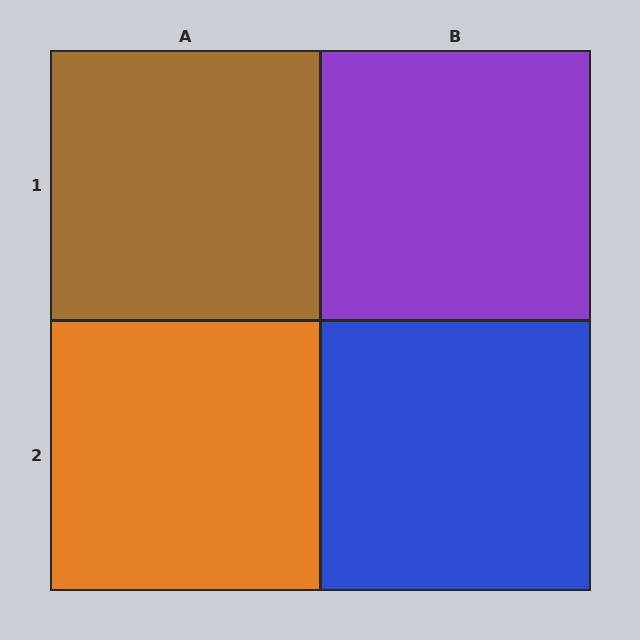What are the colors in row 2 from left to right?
Orange, blue.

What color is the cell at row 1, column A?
Brown.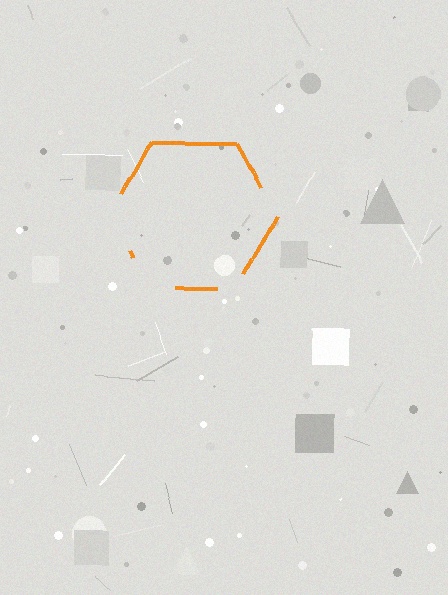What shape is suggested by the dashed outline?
The dashed outline suggests a hexagon.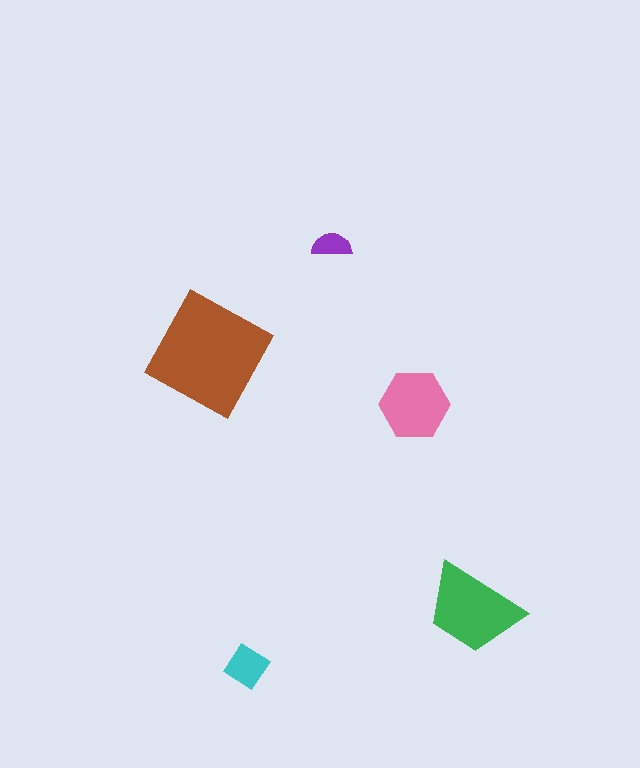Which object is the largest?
The brown square.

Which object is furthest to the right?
The green trapezoid is rightmost.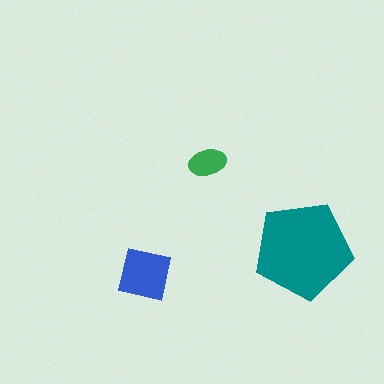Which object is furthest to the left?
The blue square is leftmost.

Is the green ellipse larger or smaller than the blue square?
Smaller.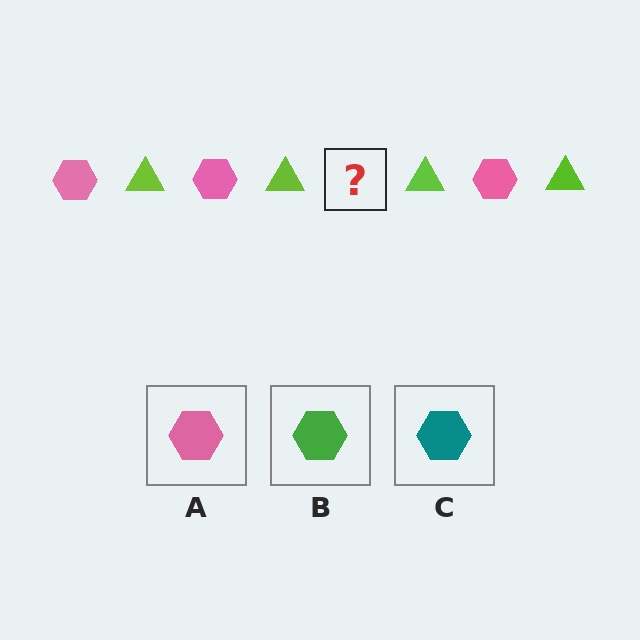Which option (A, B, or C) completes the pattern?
A.